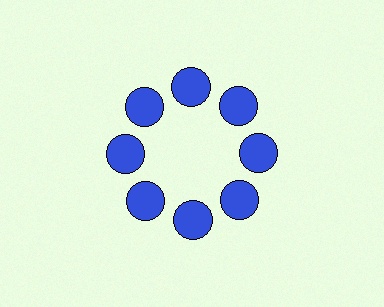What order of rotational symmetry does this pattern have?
This pattern has 8-fold rotational symmetry.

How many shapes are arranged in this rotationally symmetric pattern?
There are 8 shapes, arranged in 8 groups of 1.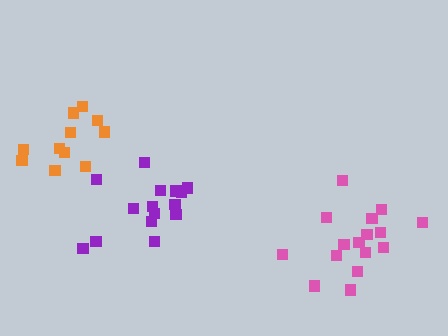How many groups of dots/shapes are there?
There are 3 groups.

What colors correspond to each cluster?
The clusters are colored: purple, pink, orange.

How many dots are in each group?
Group 1: 15 dots, Group 2: 16 dots, Group 3: 11 dots (42 total).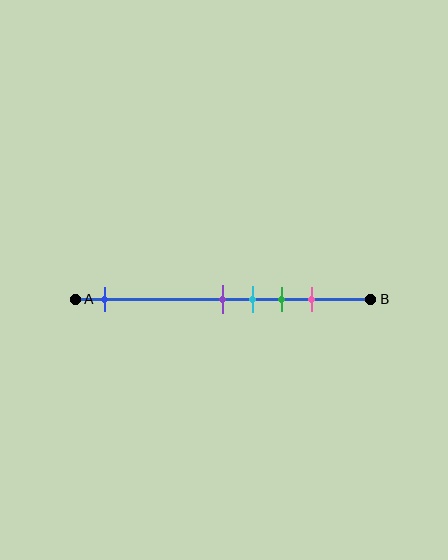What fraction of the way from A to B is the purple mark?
The purple mark is approximately 50% (0.5) of the way from A to B.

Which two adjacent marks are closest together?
The purple and cyan marks are the closest adjacent pair.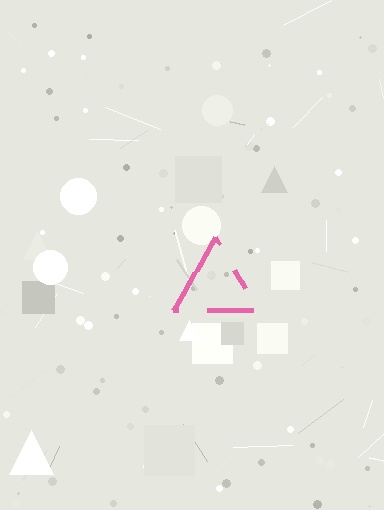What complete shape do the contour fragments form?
The contour fragments form a triangle.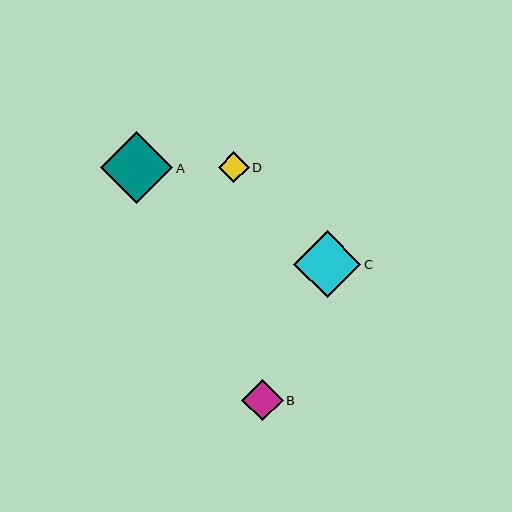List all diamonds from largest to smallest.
From largest to smallest: A, C, B, D.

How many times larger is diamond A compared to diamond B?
Diamond A is approximately 1.7 times the size of diamond B.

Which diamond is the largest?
Diamond A is the largest with a size of approximately 72 pixels.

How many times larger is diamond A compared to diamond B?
Diamond A is approximately 1.7 times the size of diamond B.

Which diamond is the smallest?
Diamond D is the smallest with a size of approximately 31 pixels.